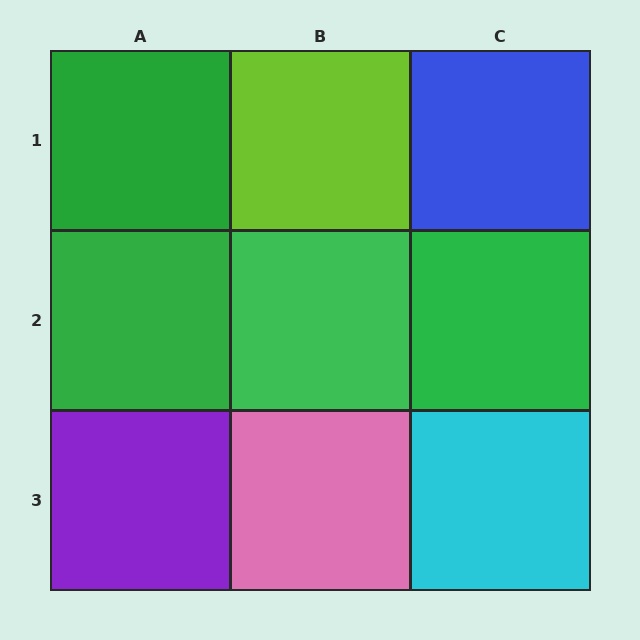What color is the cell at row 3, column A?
Purple.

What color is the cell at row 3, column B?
Pink.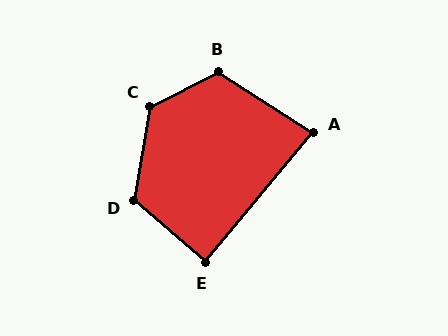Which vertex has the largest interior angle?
C, at approximately 127 degrees.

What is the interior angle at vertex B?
Approximately 121 degrees (obtuse).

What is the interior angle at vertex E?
Approximately 89 degrees (approximately right).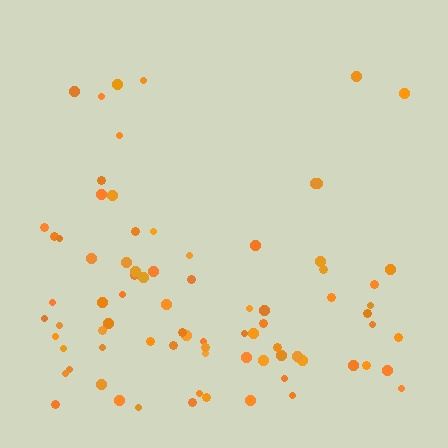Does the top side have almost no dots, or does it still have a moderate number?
Still a moderate number, just noticeably fewer than the bottom.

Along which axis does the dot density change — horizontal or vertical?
Vertical.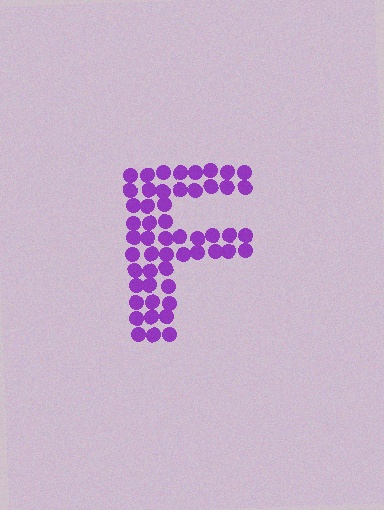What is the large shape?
The large shape is the letter F.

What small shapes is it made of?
It is made of small circles.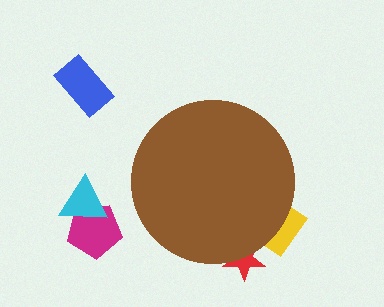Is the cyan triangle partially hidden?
No, the cyan triangle is fully visible.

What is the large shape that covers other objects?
A brown circle.